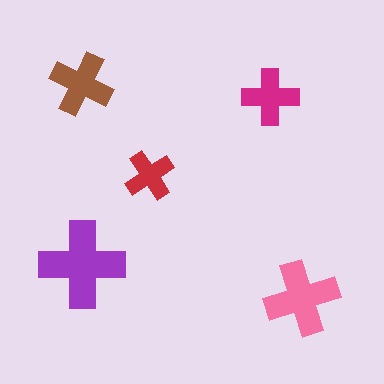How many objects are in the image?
There are 5 objects in the image.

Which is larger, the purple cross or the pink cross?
The purple one.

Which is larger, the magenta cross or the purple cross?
The purple one.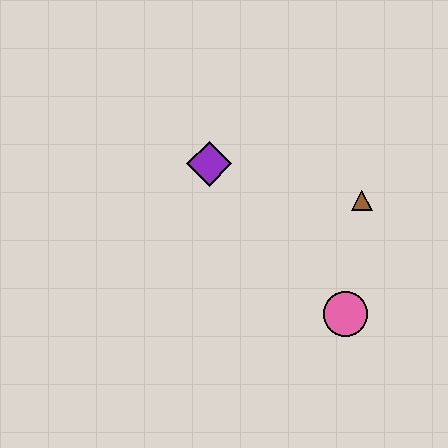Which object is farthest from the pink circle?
The purple diamond is farthest from the pink circle.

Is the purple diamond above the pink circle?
Yes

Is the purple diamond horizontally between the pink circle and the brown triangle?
No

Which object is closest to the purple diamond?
The brown triangle is closest to the purple diamond.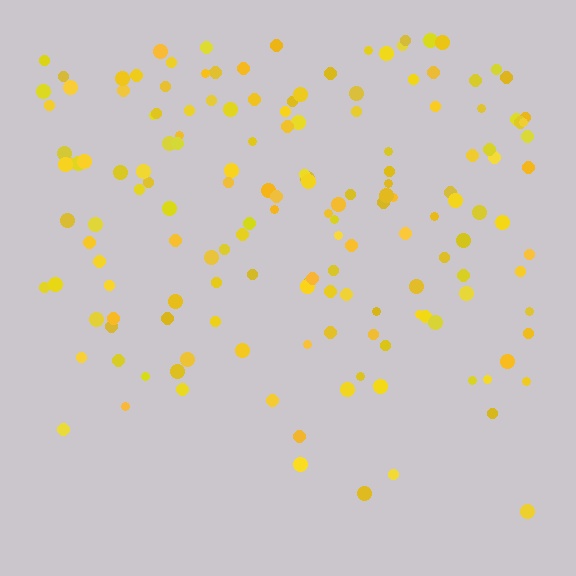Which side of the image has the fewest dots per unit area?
The bottom.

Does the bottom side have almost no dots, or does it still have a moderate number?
Still a moderate number, just noticeably fewer than the top.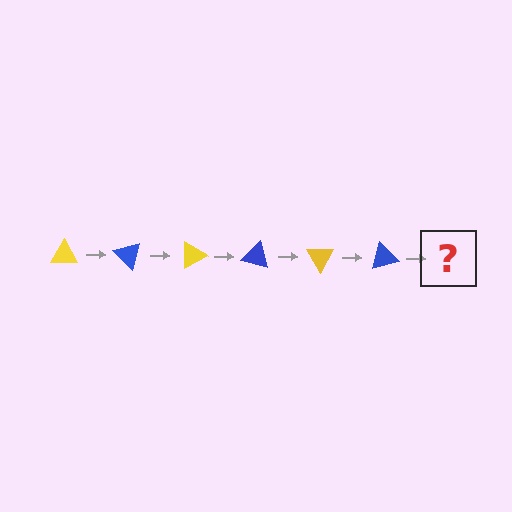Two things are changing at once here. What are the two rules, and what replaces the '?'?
The two rules are that it rotates 45 degrees each step and the color cycles through yellow and blue. The '?' should be a yellow triangle, rotated 270 degrees from the start.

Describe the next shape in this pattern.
It should be a yellow triangle, rotated 270 degrees from the start.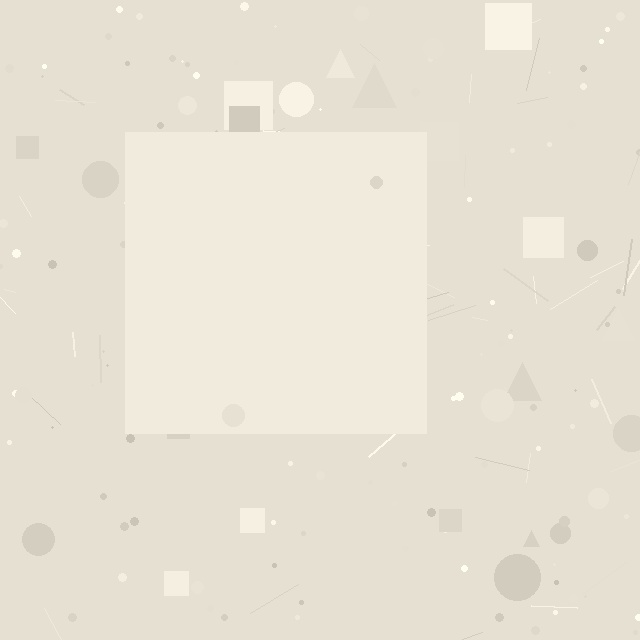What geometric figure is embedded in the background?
A square is embedded in the background.